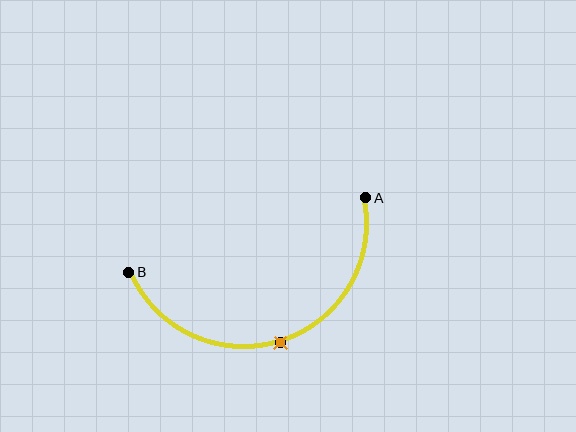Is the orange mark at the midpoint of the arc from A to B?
Yes. The orange mark lies on the arc at equal arc-length from both A and B — it is the arc midpoint.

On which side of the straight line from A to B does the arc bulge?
The arc bulges below the straight line connecting A and B.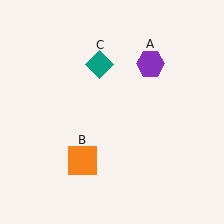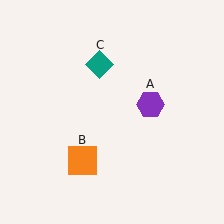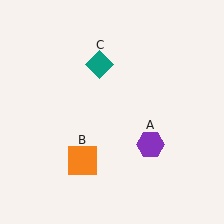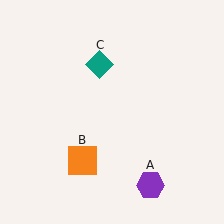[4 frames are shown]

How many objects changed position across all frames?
1 object changed position: purple hexagon (object A).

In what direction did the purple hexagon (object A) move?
The purple hexagon (object A) moved down.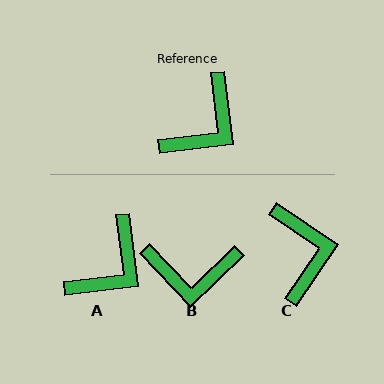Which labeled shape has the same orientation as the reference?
A.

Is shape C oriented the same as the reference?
No, it is off by about 49 degrees.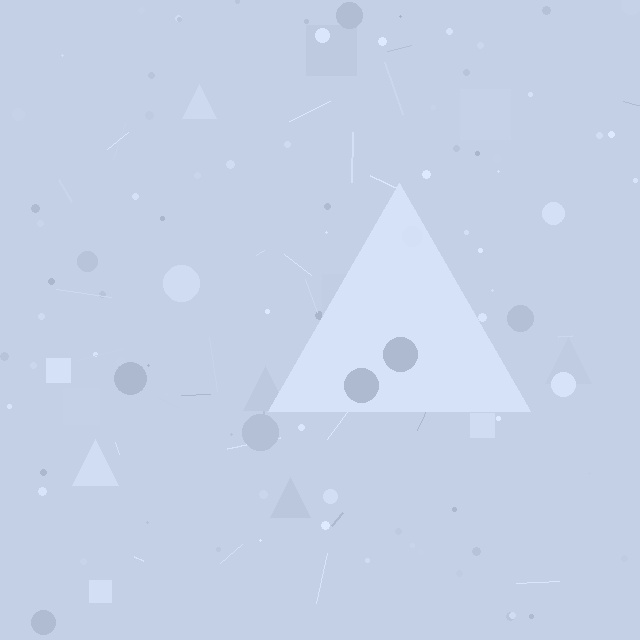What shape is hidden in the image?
A triangle is hidden in the image.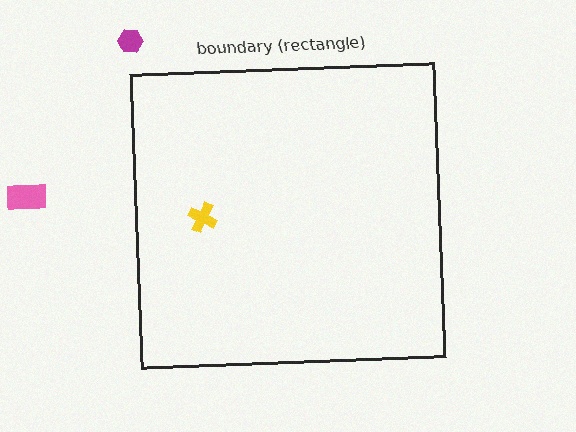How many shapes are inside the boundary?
1 inside, 2 outside.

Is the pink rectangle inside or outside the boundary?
Outside.